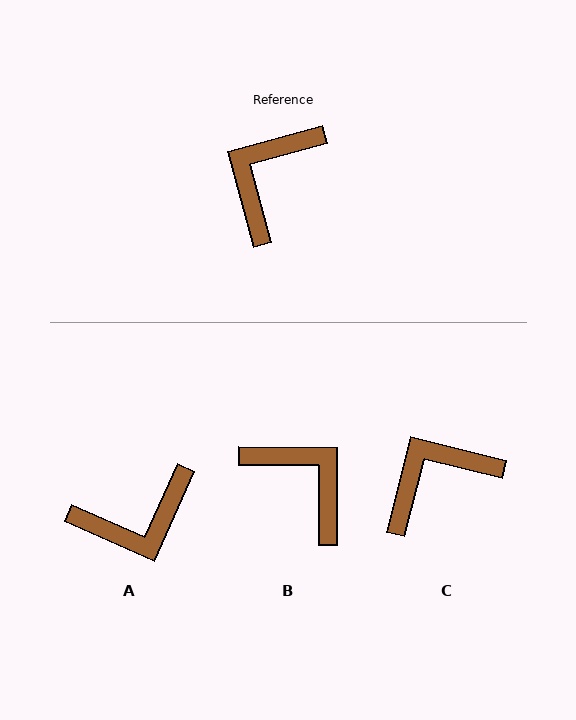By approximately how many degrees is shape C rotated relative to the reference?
Approximately 30 degrees clockwise.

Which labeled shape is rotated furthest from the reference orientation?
A, about 141 degrees away.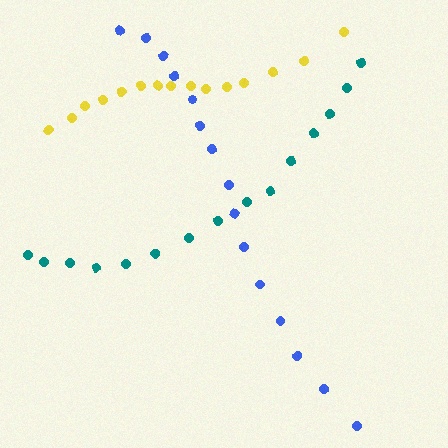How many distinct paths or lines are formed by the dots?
There are 3 distinct paths.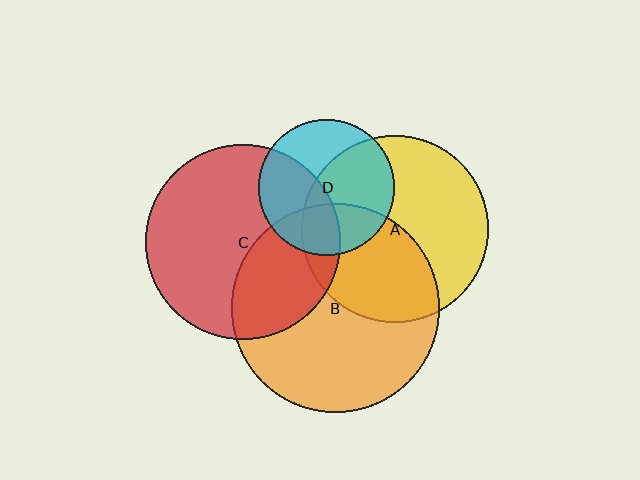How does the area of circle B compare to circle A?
Approximately 1.2 times.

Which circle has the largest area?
Circle B (orange).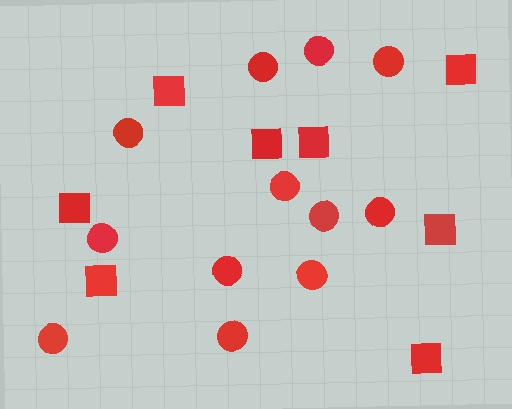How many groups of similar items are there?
There are 2 groups: one group of squares (8) and one group of circles (12).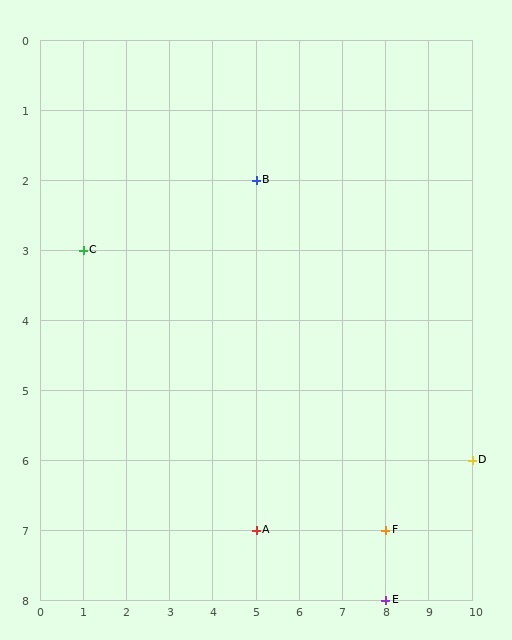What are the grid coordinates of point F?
Point F is at grid coordinates (8, 7).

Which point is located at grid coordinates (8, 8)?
Point E is at (8, 8).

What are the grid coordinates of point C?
Point C is at grid coordinates (1, 3).